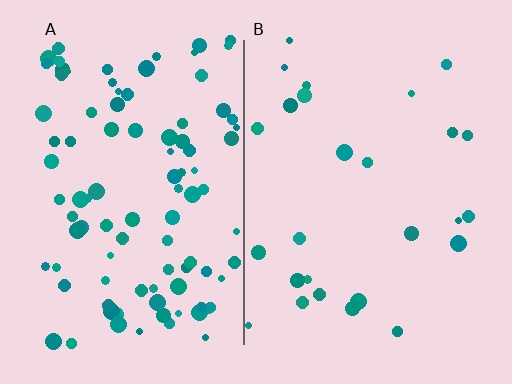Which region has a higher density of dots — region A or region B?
A (the left).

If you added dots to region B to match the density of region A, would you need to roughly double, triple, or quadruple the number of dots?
Approximately quadruple.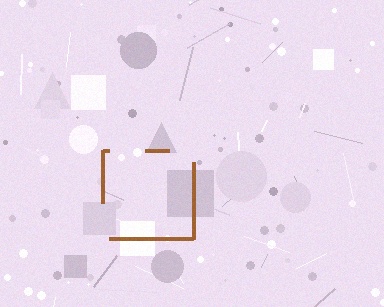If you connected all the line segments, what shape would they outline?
They would outline a square.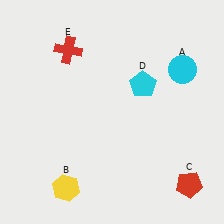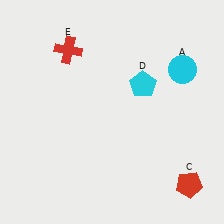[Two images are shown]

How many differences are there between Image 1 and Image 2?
There is 1 difference between the two images.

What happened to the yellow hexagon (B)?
The yellow hexagon (B) was removed in Image 2. It was in the bottom-left area of Image 1.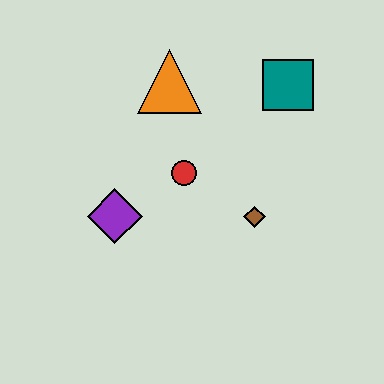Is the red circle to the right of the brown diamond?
No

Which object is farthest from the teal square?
The purple diamond is farthest from the teal square.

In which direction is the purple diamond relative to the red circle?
The purple diamond is to the left of the red circle.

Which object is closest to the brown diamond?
The red circle is closest to the brown diamond.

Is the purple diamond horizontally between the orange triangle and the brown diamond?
No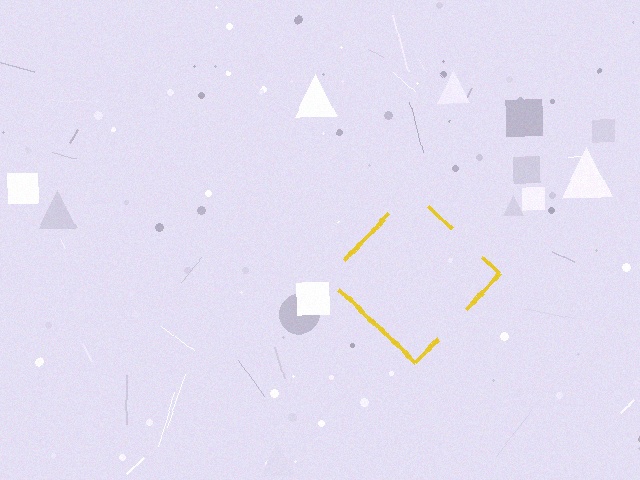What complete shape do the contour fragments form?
The contour fragments form a diamond.